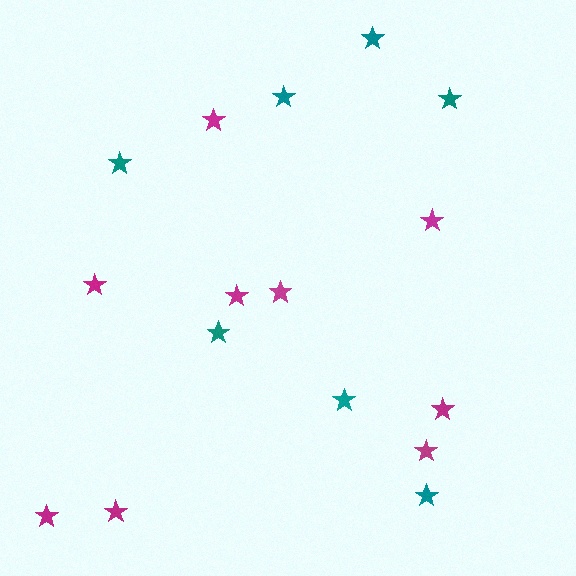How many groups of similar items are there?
There are 2 groups: one group of teal stars (7) and one group of magenta stars (9).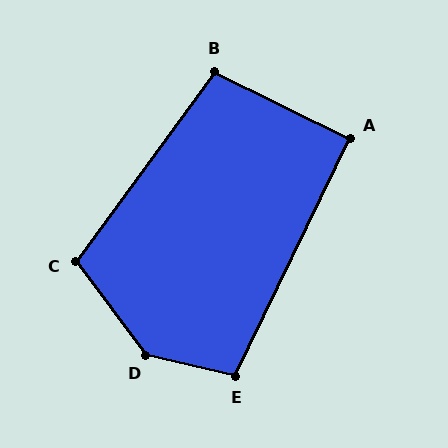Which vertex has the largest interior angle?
D, at approximately 140 degrees.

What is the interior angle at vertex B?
Approximately 100 degrees (obtuse).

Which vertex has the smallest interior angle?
A, at approximately 90 degrees.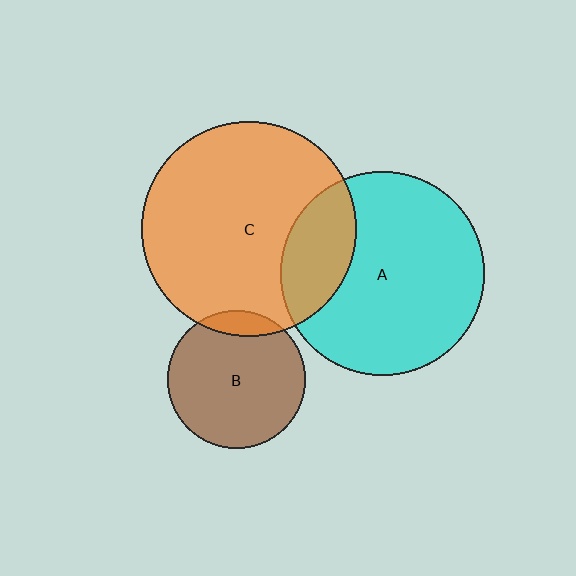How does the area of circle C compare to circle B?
Approximately 2.4 times.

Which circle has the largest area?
Circle C (orange).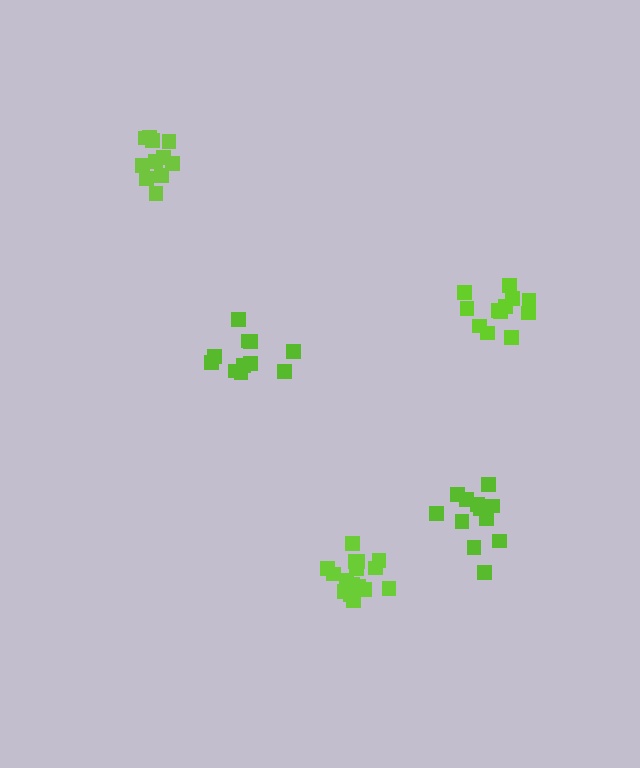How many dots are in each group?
Group 1: 16 dots, Group 2: 11 dots, Group 3: 13 dots, Group 4: 11 dots, Group 5: 12 dots (63 total).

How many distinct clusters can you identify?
There are 5 distinct clusters.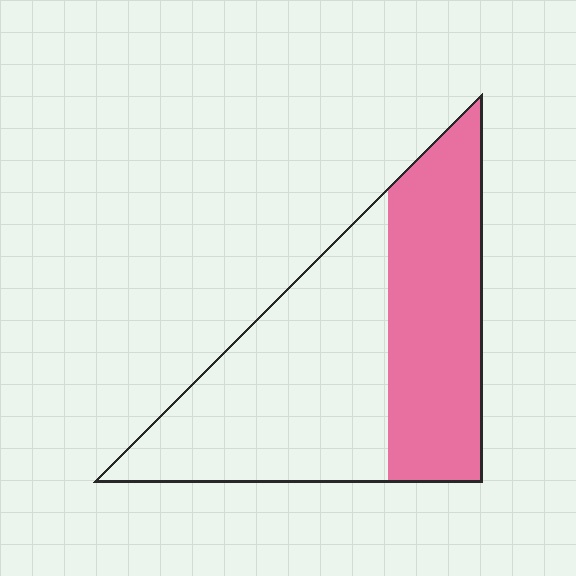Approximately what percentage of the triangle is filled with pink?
Approximately 45%.